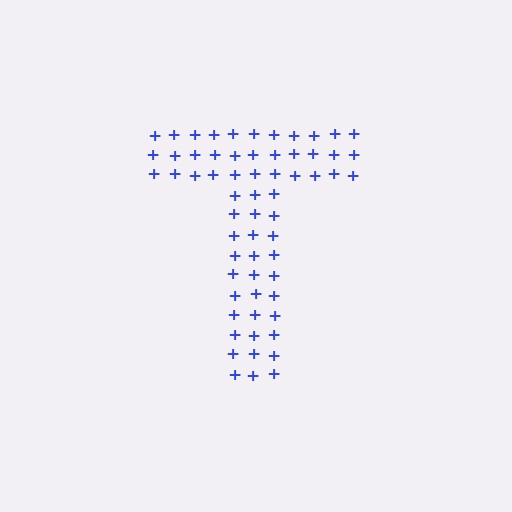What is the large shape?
The large shape is the letter T.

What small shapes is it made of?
It is made of small plus signs.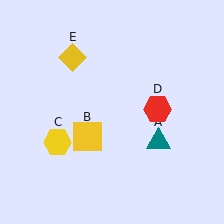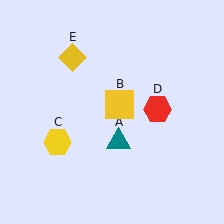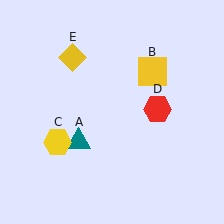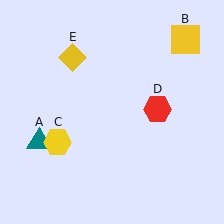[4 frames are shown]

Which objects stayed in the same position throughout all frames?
Yellow hexagon (object C) and red hexagon (object D) and yellow diamond (object E) remained stationary.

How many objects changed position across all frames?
2 objects changed position: teal triangle (object A), yellow square (object B).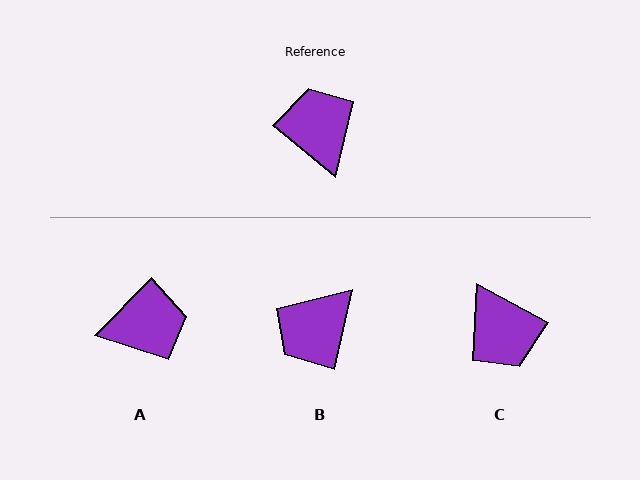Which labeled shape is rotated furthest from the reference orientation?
C, about 170 degrees away.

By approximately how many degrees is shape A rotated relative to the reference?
Approximately 95 degrees clockwise.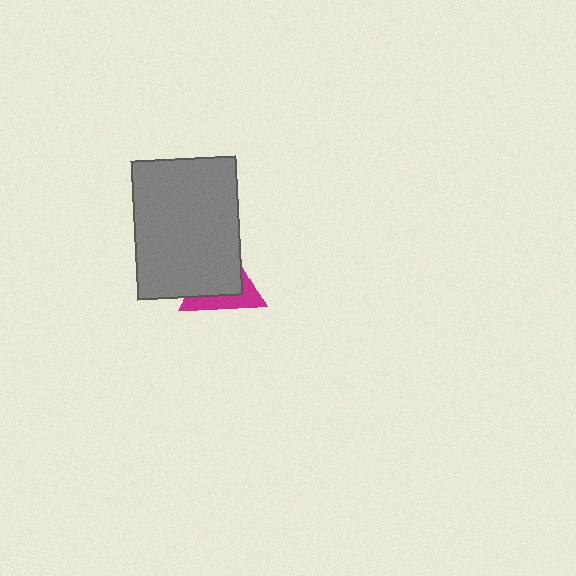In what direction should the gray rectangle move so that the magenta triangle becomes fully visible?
The gray rectangle should move toward the upper-left. That is the shortest direction to clear the overlap and leave the magenta triangle fully visible.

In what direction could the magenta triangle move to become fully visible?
The magenta triangle could move toward the lower-right. That would shift it out from behind the gray rectangle entirely.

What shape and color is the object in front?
The object in front is a gray rectangle.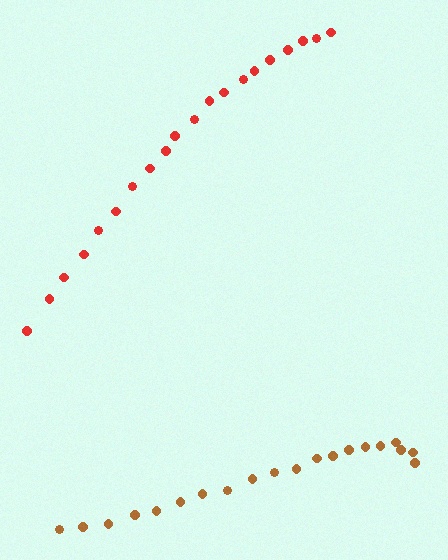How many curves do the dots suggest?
There are 2 distinct paths.